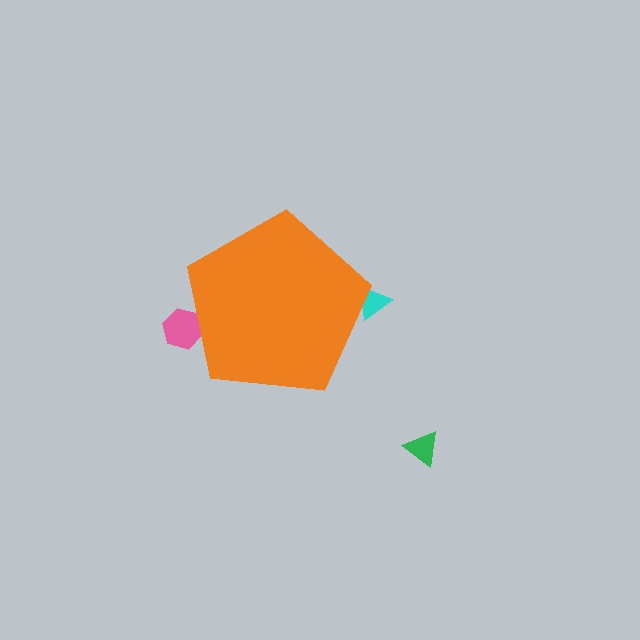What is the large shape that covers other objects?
An orange pentagon.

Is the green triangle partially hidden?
No, the green triangle is fully visible.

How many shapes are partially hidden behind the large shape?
2 shapes are partially hidden.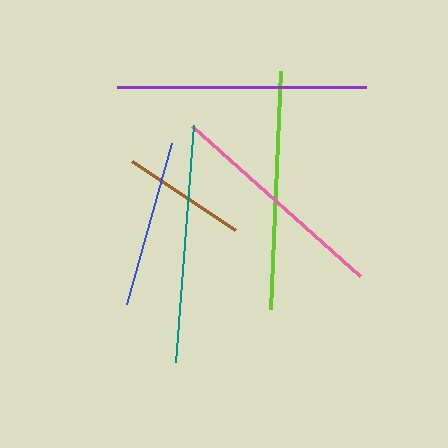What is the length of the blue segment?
The blue segment is approximately 167 pixels long.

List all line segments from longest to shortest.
From longest to shortest: purple, teal, lime, pink, blue, brown.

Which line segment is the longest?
The purple line is the longest at approximately 248 pixels.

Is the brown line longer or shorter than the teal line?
The teal line is longer than the brown line.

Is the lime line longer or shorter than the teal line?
The teal line is longer than the lime line.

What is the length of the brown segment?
The brown segment is approximately 124 pixels long.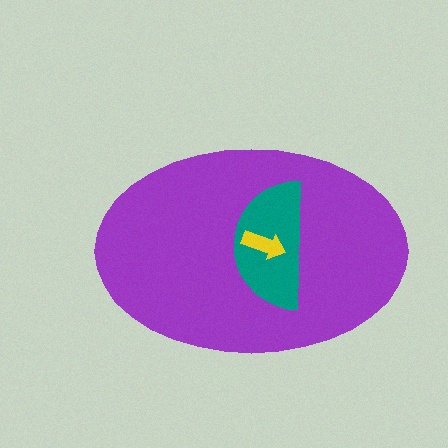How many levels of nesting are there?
3.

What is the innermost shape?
The yellow arrow.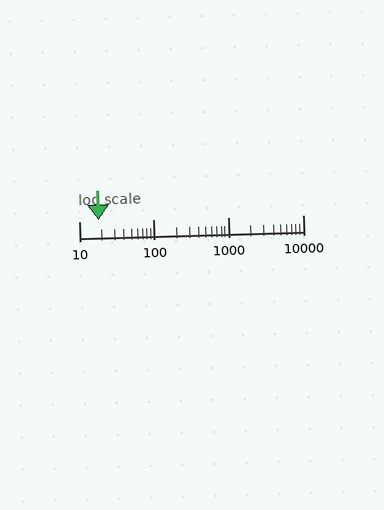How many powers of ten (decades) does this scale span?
The scale spans 3 decades, from 10 to 10000.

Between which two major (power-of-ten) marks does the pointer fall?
The pointer is between 10 and 100.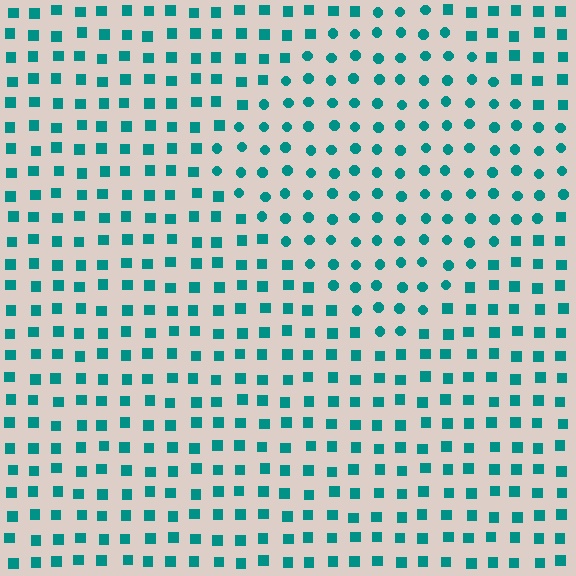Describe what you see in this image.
The image is filled with small teal elements arranged in a uniform grid. A diamond-shaped region contains circles, while the surrounding area contains squares. The boundary is defined purely by the change in element shape.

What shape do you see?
I see a diamond.